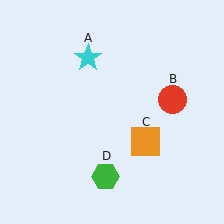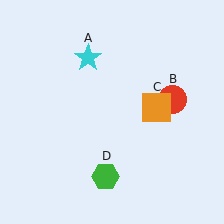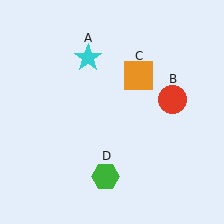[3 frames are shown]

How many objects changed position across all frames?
1 object changed position: orange square (object C).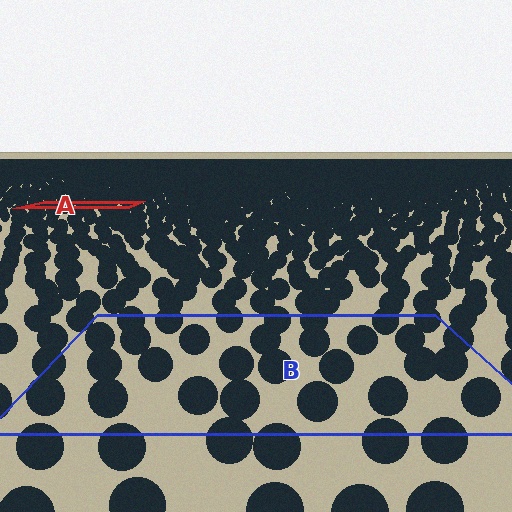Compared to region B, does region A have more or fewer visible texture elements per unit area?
Region A has more texture elements per unit area — they are packed more densely because it is farther away.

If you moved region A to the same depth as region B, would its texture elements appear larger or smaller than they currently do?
They would appear larger. At a closer depth, the same texture elements are projected at a bigger on-screen size.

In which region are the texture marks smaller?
The texture marks are smaller in region A, because it is farther away.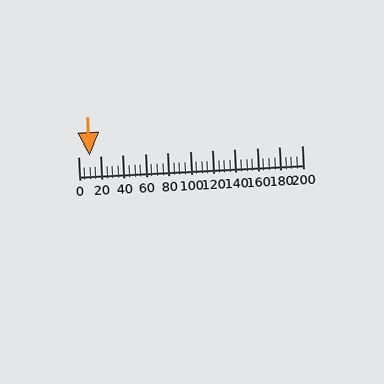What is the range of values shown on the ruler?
The ruler shows values from 0 to 200.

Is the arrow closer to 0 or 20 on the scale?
The arrow is closer to 20.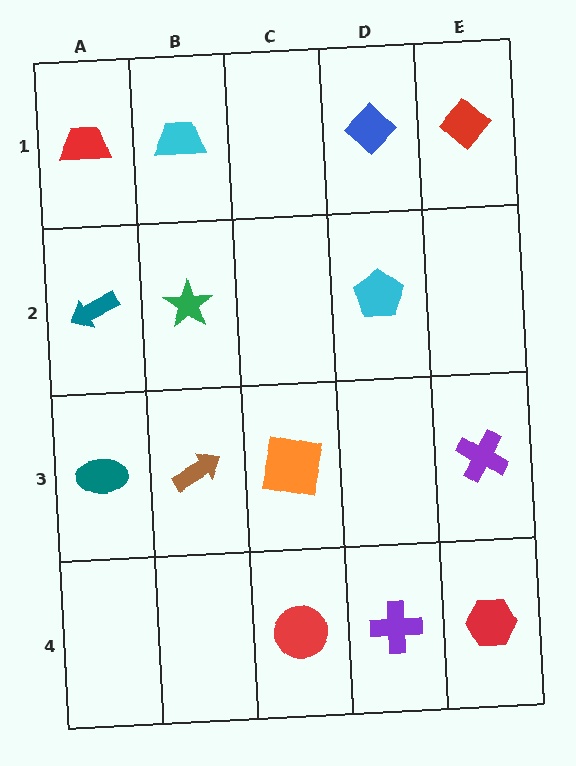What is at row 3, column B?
A brown arrow.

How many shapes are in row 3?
4 shapes.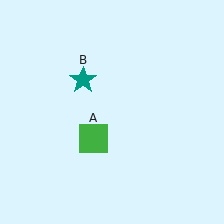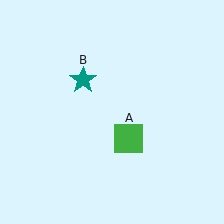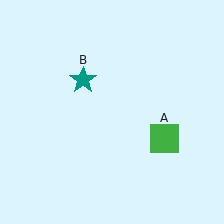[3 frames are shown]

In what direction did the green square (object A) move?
The green square (object A) moved right.